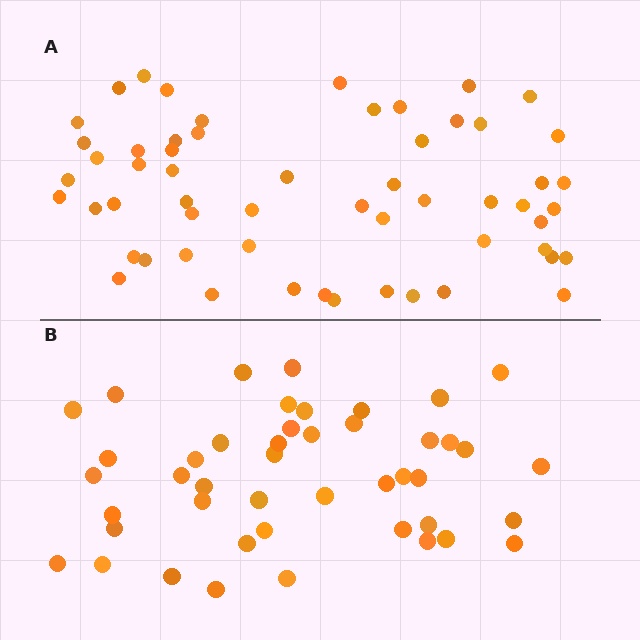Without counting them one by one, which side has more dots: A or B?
Region A (the top region) has more dots.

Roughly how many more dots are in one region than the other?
Region A has roughly 12 or so more dots than region B.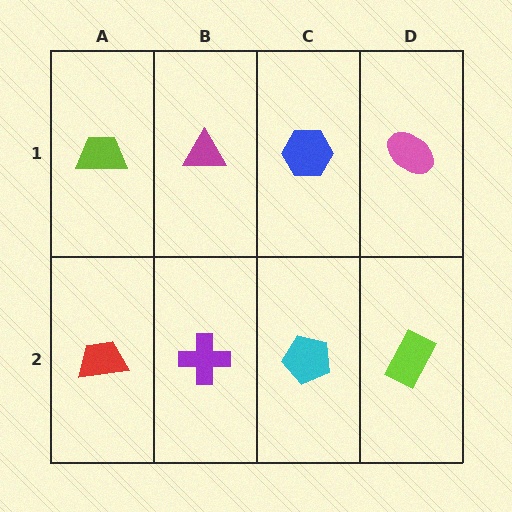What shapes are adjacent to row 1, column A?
A red trapezoid (row 2, column A), a magenta triangle (row 1, column B).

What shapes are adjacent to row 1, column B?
A purple cross (row 2, column B), a lime trapezoid (row 1, column A), a blue hexagon (row 1, column C).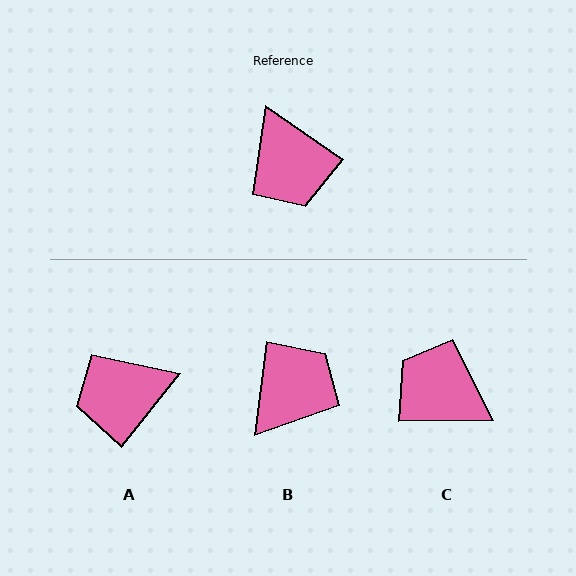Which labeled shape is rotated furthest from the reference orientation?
C, about 144 degrees away.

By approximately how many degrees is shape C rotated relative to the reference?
Approximately 144 degrees clockwise.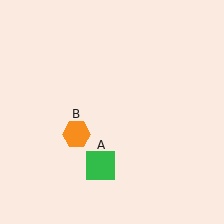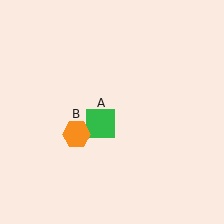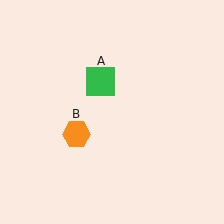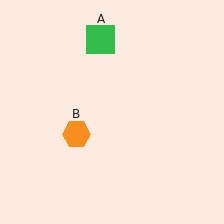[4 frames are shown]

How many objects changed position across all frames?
1 object changed position: green square (object A).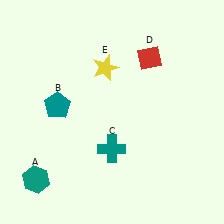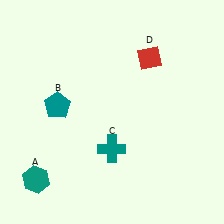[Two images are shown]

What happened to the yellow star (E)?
The yellow star (E) was removed in Image 2. It was in the top-left area of Image 1.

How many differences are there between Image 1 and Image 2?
There is 1 difference between the two images.